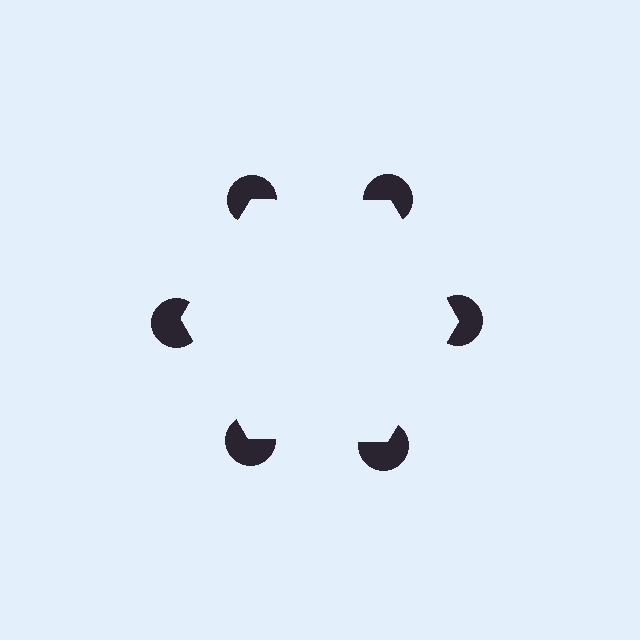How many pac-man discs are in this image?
There are 6 — one at each vertex of the illusory hexagon.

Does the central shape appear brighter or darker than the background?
It typically appears slightly brighter than the background, even though no actual brightness change is drawn.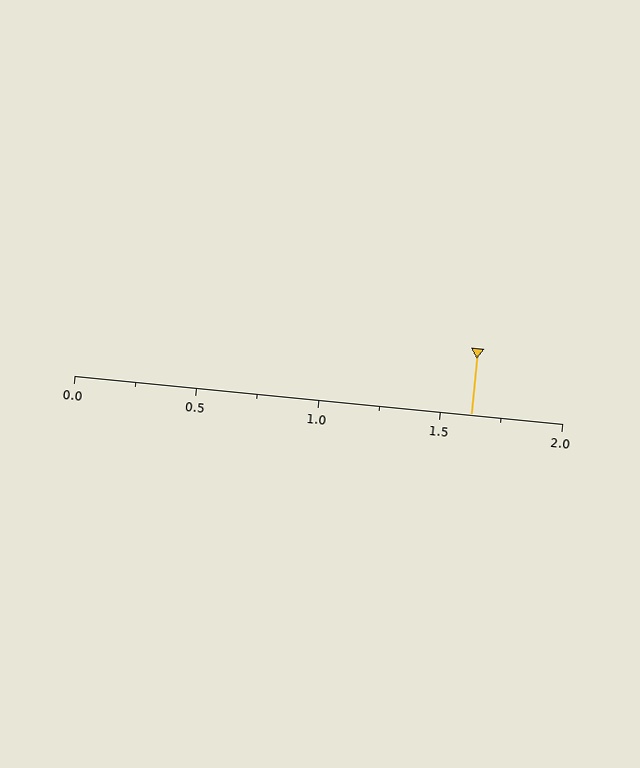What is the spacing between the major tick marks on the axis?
The major ticks are spaced 0.5 apart.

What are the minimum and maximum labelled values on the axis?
The axis runs from 0.0 to 2.0.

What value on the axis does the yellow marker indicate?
The marker indicates approximately 1.62.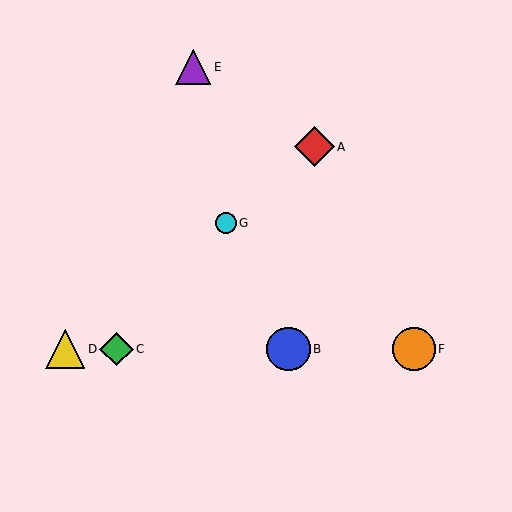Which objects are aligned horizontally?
Objects B, C, D, F are aligned horizontally.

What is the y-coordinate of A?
Object A is at y≈147.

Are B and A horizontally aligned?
No, B is at y≈349 and A is at y≈147.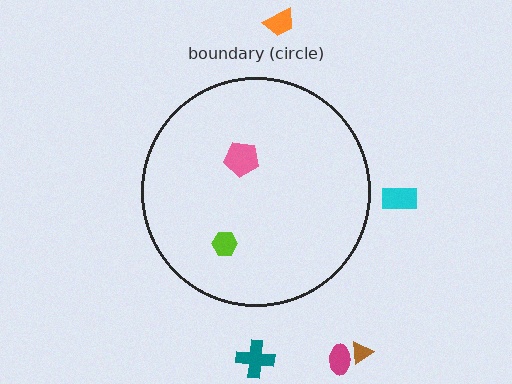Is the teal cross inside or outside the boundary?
Outside.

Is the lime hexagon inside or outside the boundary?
Inside.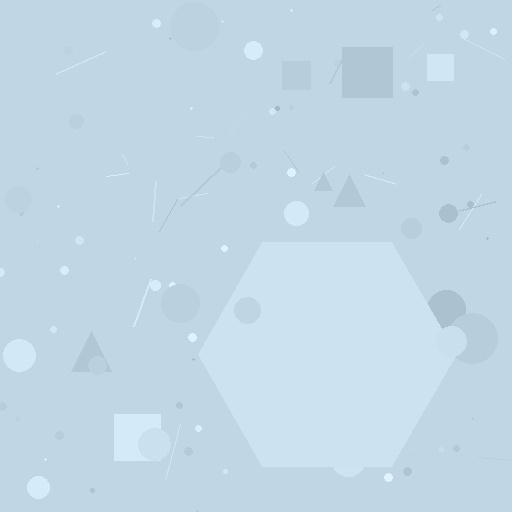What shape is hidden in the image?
A hexagon is hidden in the image.